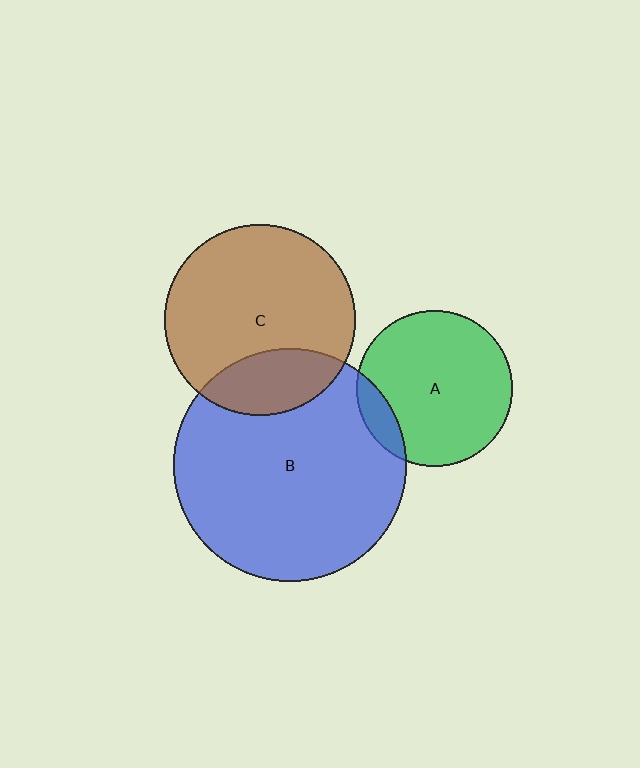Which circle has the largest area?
Circle B (blue).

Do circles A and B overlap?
Yes.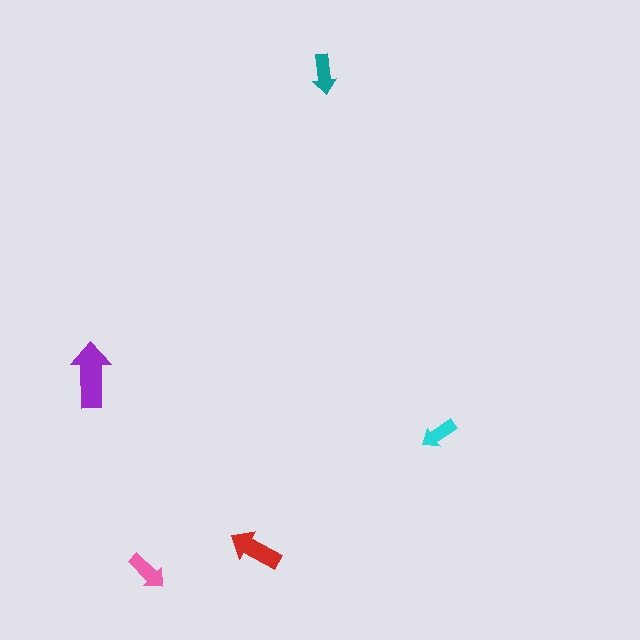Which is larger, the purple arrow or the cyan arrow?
The purple one.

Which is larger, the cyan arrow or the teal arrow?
The teal one.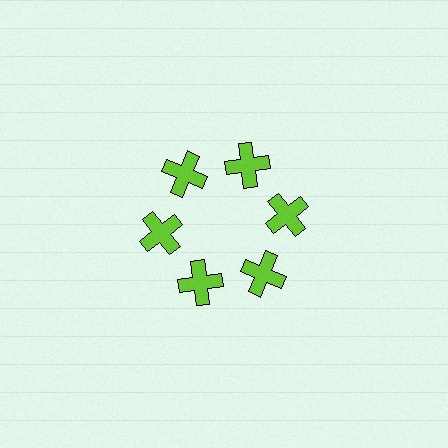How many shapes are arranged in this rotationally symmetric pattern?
There are 6 shapes, arranged in 6 groups of 1.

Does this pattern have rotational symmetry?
Yes, this pattern has 6-fold rotational symmetry. It looks the same after rotating 60 degrees around the center.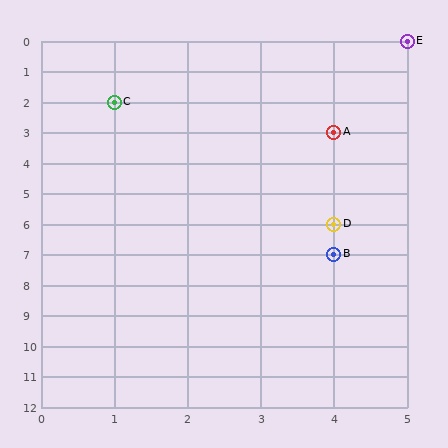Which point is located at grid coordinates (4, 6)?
Point D is at (4, 6).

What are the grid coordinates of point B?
Point B is at grid coordinates (4, 7).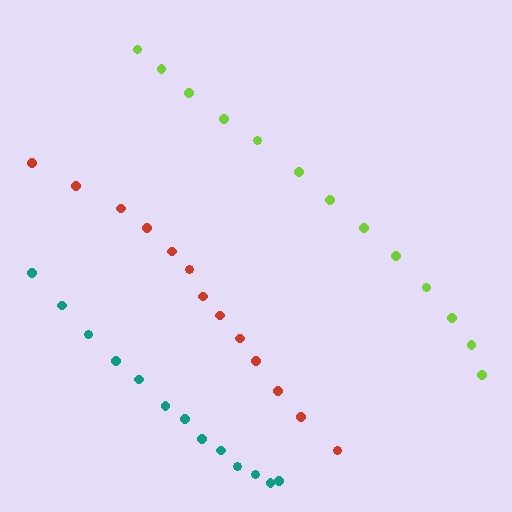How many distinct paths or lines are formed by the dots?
There are 3 distinct paths.